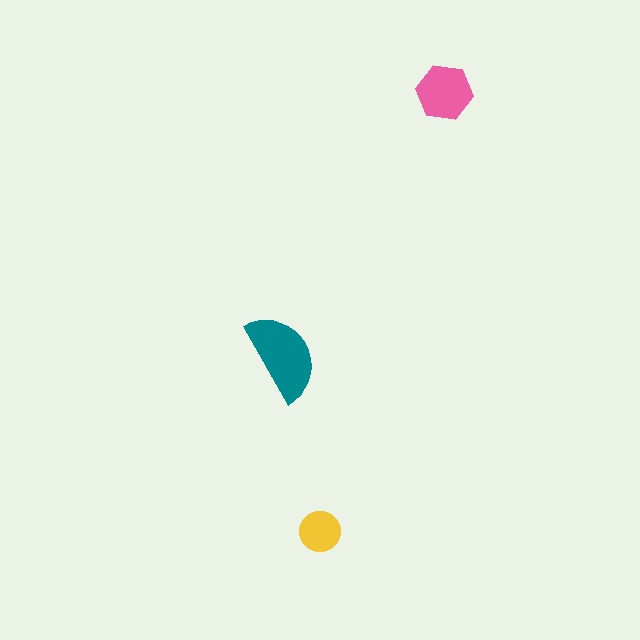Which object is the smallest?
The yellow circle.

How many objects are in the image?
There are 3 objects in the image.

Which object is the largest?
The teal semicircle.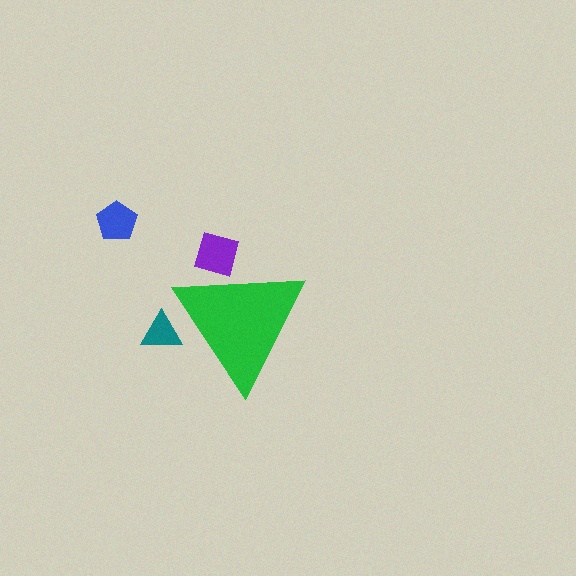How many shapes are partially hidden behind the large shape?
2 shapes are partially hidden.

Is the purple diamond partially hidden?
Yes, the purple diamond is partially hidden behind the green triangle.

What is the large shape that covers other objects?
A green triangle.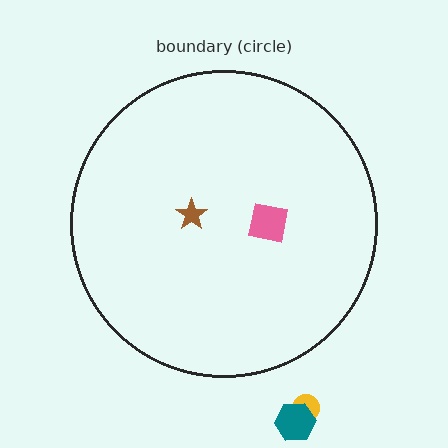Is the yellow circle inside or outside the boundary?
Outside.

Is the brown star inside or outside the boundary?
Inside.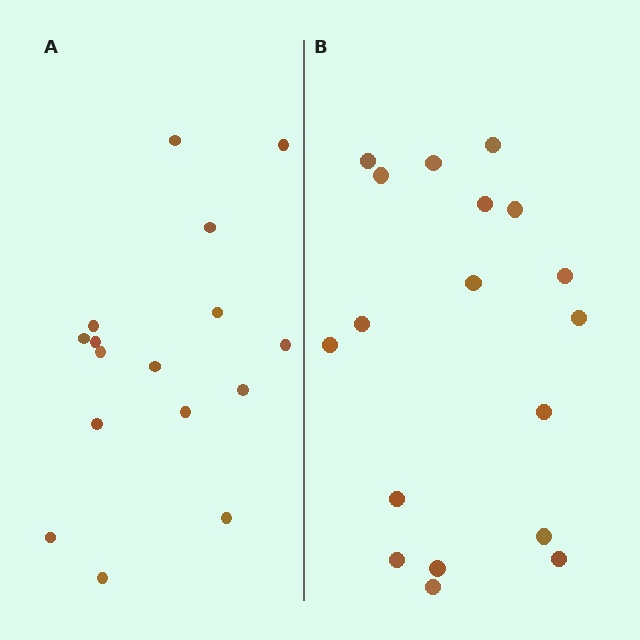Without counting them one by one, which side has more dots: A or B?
Region B (the right region) has more dots.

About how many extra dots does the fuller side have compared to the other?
Region B has just a few more — roughly 2 or 3 more dots than region A.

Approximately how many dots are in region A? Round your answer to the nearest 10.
About 20 dots. (The exact count is 16, which rounds to 20.)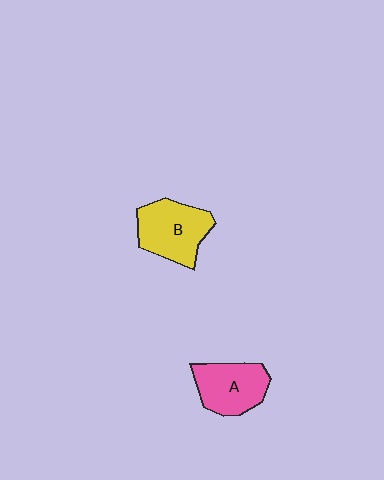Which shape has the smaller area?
Shape A (pink).